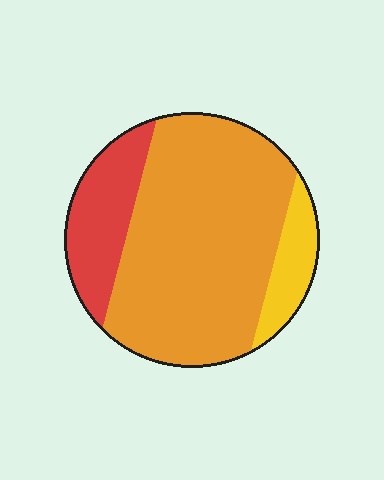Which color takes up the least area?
Yellow, at roughly 10%.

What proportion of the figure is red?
Red takes up less than a quarter of the figure.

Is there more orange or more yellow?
Orange.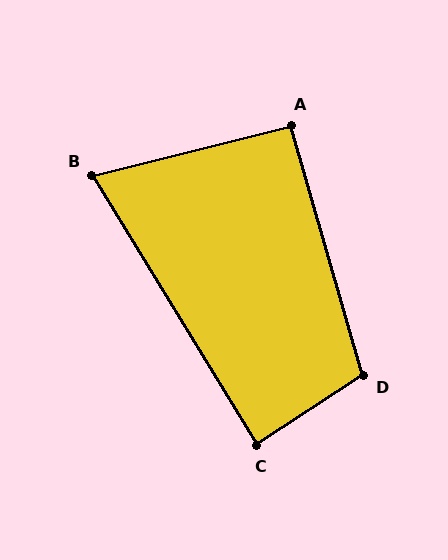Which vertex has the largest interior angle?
D, at approximately 107 degrees.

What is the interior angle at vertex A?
Approximately 92 degrees (approximately right).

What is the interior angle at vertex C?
Approximately 88 degrees (approximately right).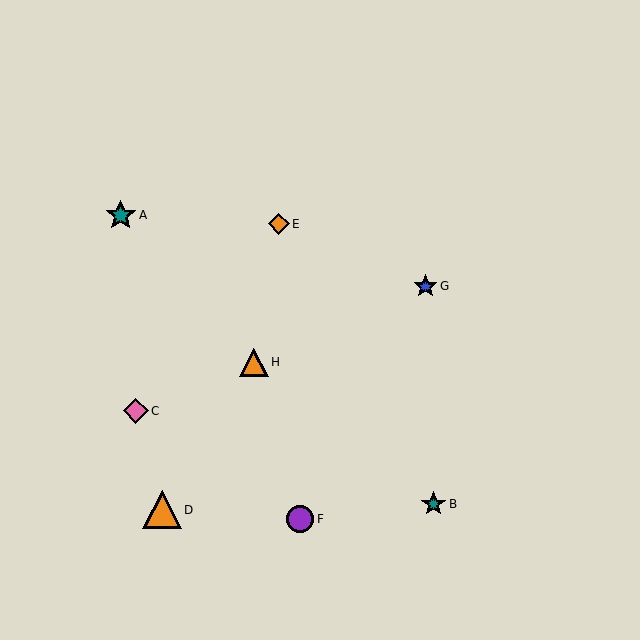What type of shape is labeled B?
Shape B is a teal star.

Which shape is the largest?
The orange triangle (labeled D) is the largest.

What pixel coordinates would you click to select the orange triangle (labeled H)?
Click at (254, 362) to select the orange triangle H.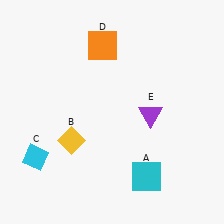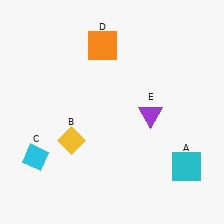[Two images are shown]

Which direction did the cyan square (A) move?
The cyan square (A) moved right.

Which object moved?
The cyan square (A) moved right.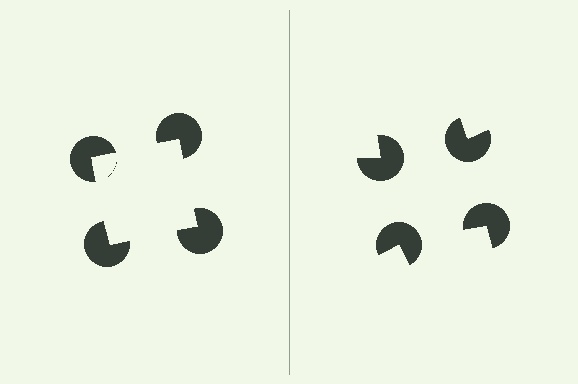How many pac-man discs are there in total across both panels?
8 — 4 on each side.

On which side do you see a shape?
An illusory square appears on the left side. On the right side the wedge cuts are rotated, so no coherent shape forms.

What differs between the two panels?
The pac-man discs are positioned identically on both sides; only the wedge orientations differ. On the left they align to a square; on the right they are misaligned.